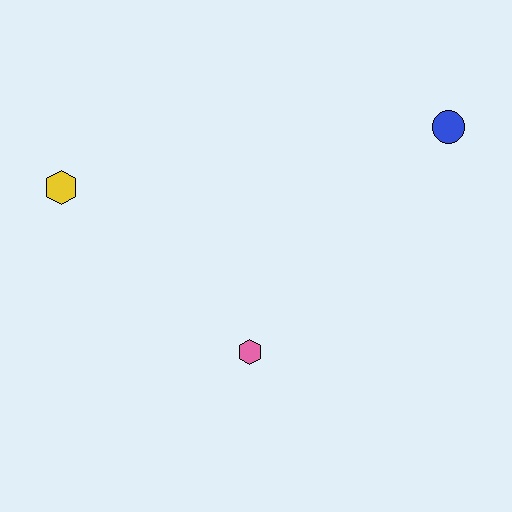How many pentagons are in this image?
There are no pentagons.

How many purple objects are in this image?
There are no purple objects.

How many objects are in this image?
There are 3 objects.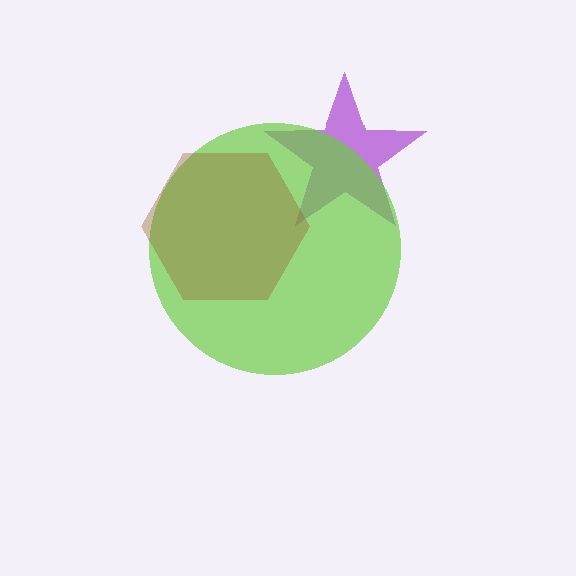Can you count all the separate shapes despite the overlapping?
Yes, there are 3 separate shapes.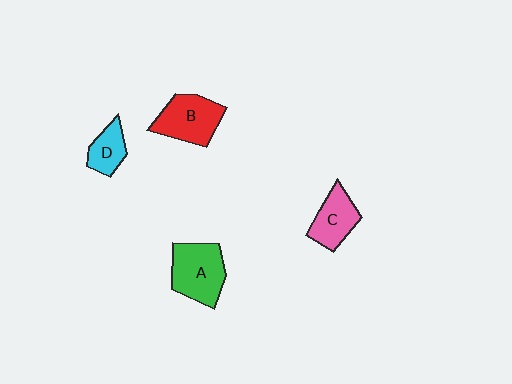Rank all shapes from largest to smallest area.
From largest to smallest: A (green), B (red), C (pink), D (cyan).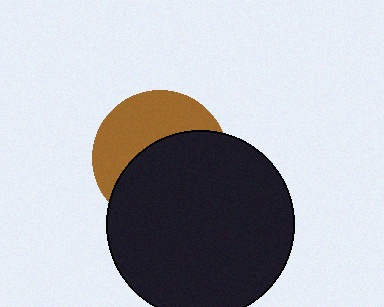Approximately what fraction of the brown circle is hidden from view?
Roughly 57% of the brown circle is hidden behind the black circle.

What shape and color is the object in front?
The object in front is a black circle.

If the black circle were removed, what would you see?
You would see the complete brown circle.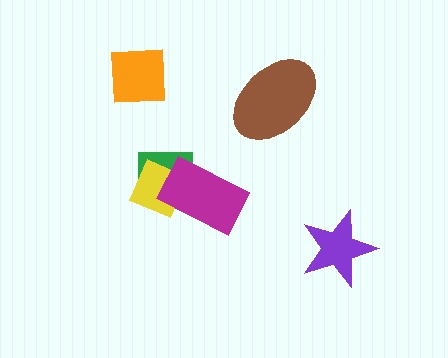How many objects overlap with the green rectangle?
2 objects overlap with the green rectangle.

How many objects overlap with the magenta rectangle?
2 objects overlap with the magenta rectangle.